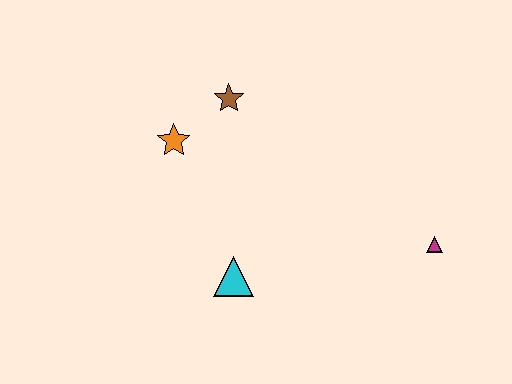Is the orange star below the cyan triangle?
No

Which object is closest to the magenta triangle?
The cyan triangle is closest to the magenta triangle.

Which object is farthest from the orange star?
The magenta triangle is farthest from the orange star.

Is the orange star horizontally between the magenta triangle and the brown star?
No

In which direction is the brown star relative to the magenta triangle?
The brown star is to the left of the magenta triangle.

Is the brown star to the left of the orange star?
No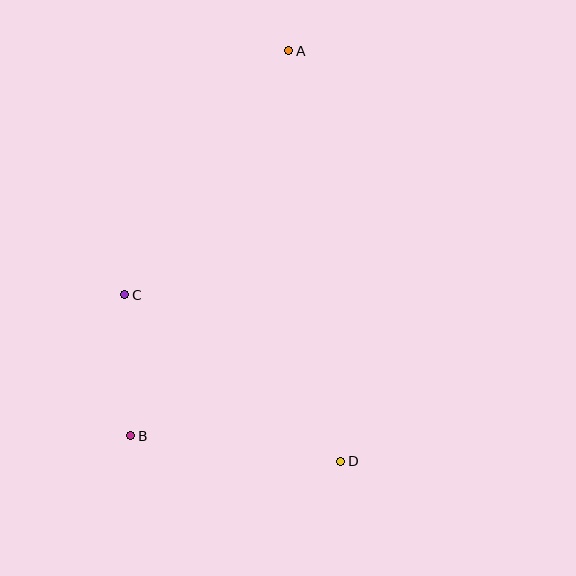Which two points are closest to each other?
Points B and C are closest to each other.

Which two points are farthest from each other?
Points A and B are farthest from each other.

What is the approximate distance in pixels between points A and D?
The distance between A and D is approximately 414 pixels.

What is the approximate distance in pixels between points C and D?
The distance between C and D is approximately 273 pixels.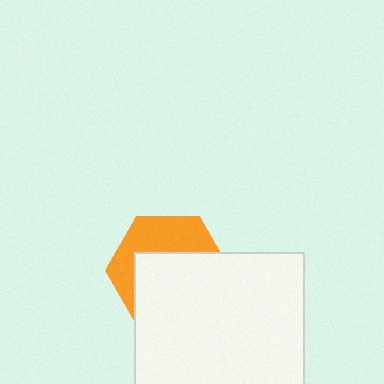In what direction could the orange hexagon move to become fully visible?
The orange hexagon could move up. That would shift it out from behind the white square entirely.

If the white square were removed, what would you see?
You would see the complete orange hexagon.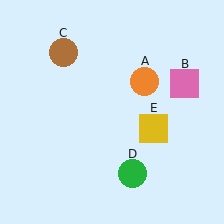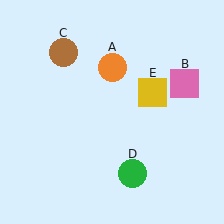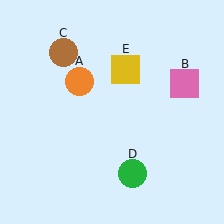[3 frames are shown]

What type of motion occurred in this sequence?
The orange circle (object A), yellow square (object E) rotated counterclockwise around the center of the scene.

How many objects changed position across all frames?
2 objects changed position: orange circle (object A), yellow square (object E).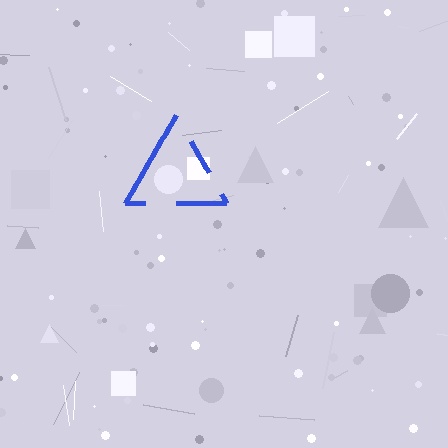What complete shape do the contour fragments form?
The contour fragments form a triangle.